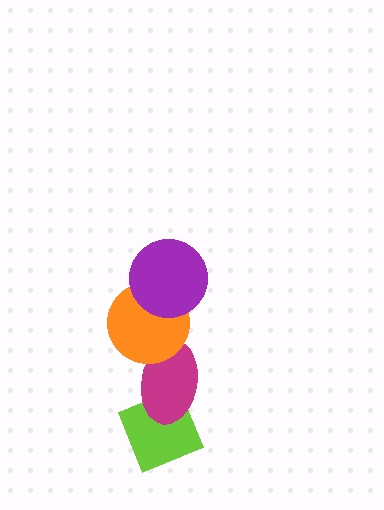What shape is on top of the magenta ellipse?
The orange circle is on top of the magenta ellipse.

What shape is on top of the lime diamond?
The magenta ellipse is on top of the lime diamond.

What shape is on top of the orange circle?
The purple circle is on top of the orange circle.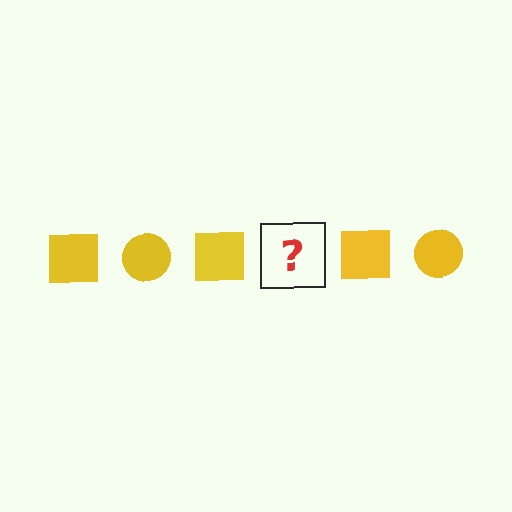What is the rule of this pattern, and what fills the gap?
The rule is that the pattern cycles through square, circle shapes in yellow. The gap should be filled with a yellow circle.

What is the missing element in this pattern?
The missing element is a yellow circle.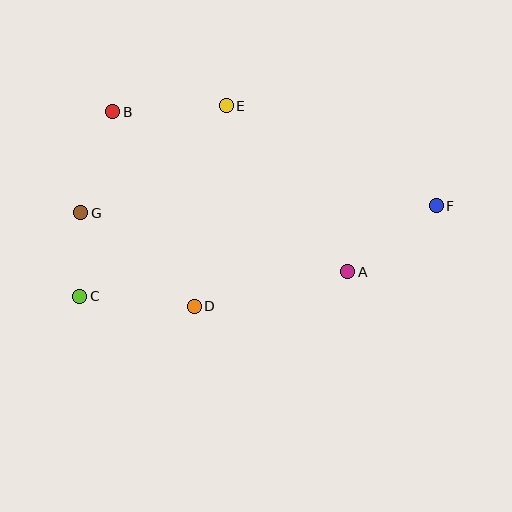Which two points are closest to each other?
Points C and G are closest to each other.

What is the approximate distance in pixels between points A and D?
The distance between A and D is approximately 157 pixels.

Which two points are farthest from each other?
Points C and F are farthest from each other.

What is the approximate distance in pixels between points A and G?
The distance between A and G is approximately 274 pixels.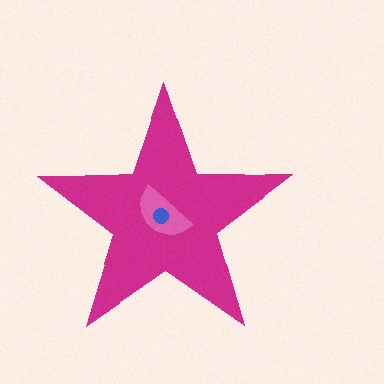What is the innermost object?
The blue circle.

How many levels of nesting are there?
3.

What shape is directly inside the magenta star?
The pink semicircle.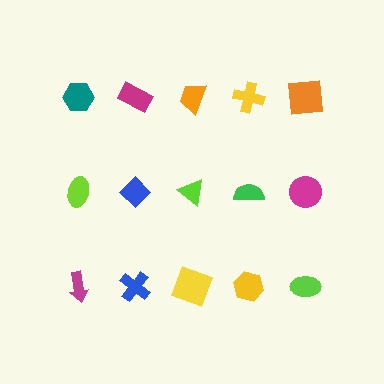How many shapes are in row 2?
5 shapes.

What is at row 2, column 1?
A lime ellipse.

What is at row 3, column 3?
A yellow square.